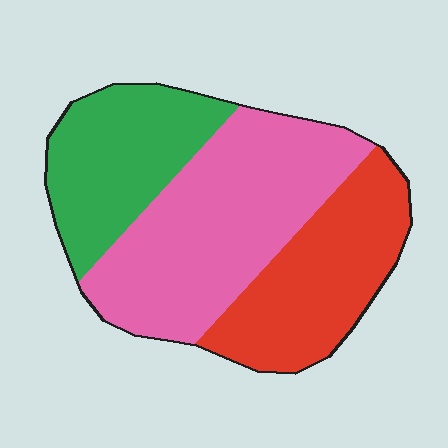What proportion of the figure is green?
Green takes up about one quarter (1/4) of the figure.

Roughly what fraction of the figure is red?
Red covers about 30% of the figure.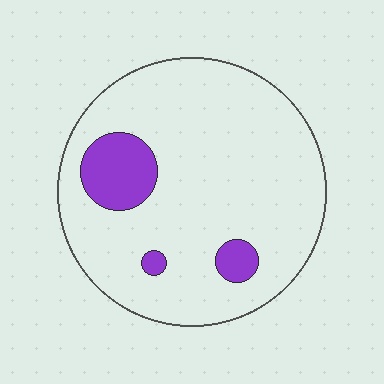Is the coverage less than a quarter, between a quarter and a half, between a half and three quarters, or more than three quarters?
Less than a quarter.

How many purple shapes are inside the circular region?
3.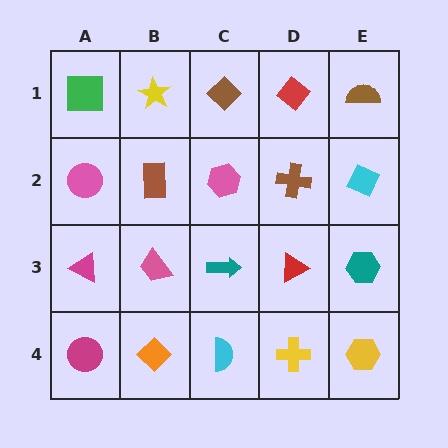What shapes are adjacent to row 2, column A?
A green square (row 1, column A), a magenta triangle (row 3, column A), a brown rectangle (row 2, column B).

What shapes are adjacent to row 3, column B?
A brown rectangle (row 2, column B), an orange diamond (row 4, column B), a magenta triangle (row 3, column A), a teal arrow (row 3, column C).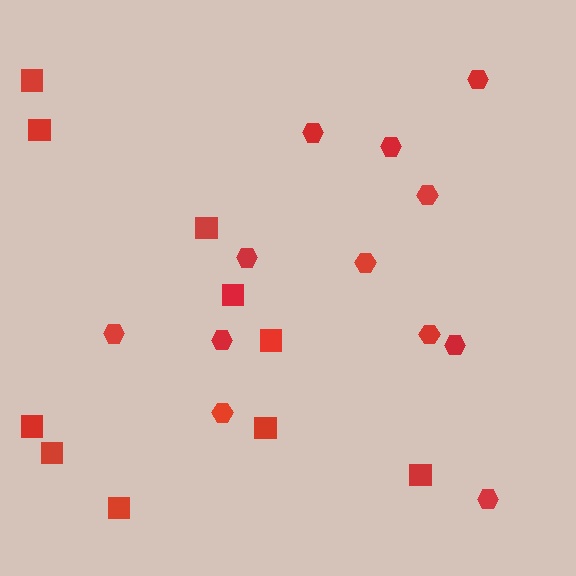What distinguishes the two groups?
There are 2 groups: one group of squares (10) and one group of hexagons (12).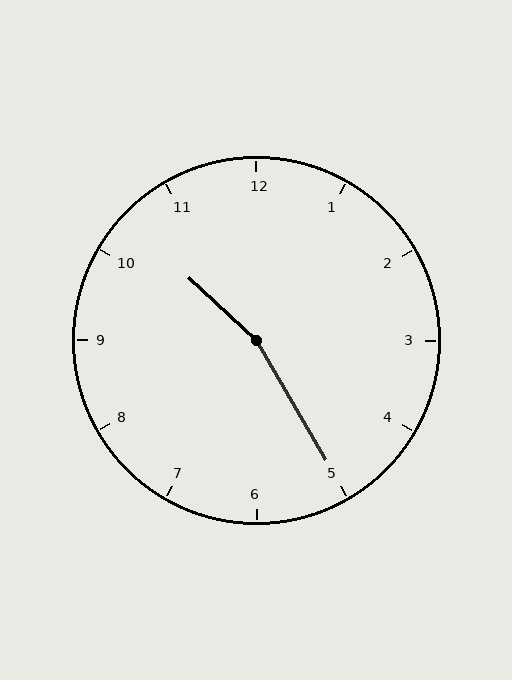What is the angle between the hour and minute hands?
Approximately 162 degrees.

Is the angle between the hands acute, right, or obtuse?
It is obtuse.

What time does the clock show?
10:25.